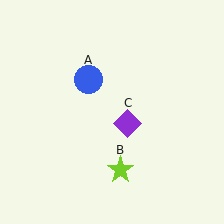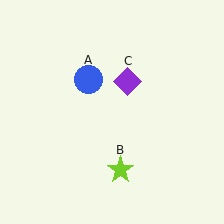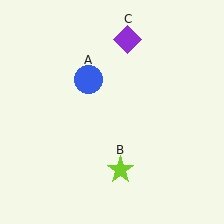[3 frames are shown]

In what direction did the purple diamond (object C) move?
The purple diamond (object C) moved up.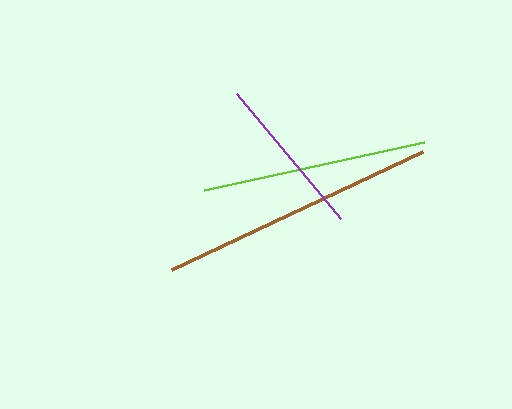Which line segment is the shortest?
The purple line is the shortest at approximately 163 pixels.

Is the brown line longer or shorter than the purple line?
The brown line is longer than the purple line.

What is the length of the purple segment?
The purple segment is approximately 163 pixels long.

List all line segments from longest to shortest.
From longest to shortest: brown, lime, purple.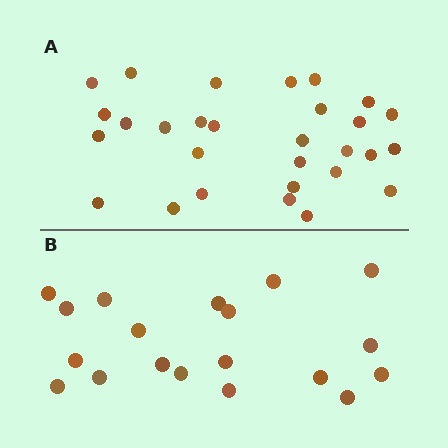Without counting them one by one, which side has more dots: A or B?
Region A (the top region) has more dots.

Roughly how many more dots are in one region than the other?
Region A has roughly 10 or so more dots than region B.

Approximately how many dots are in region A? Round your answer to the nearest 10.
About 30 dots. (The exact count is 29, which rounds to 30.)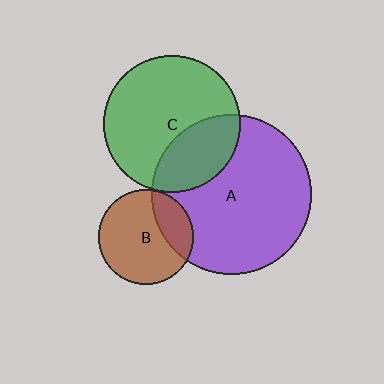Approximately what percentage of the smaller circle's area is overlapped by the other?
Approximately 30%.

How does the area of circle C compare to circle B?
Approximately 2.1 times.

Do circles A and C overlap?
Yes.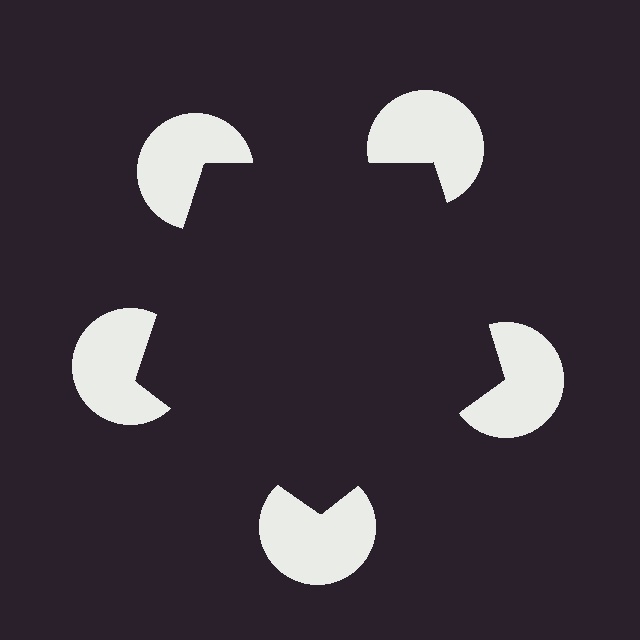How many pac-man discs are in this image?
There are 5 — one at each vertex of the illusory pentagon.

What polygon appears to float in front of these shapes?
An illusory pentagon — its edges are inferred from the aligned wedge cuts in the pac-man discs, not physically drawn.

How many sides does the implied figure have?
5 sides.